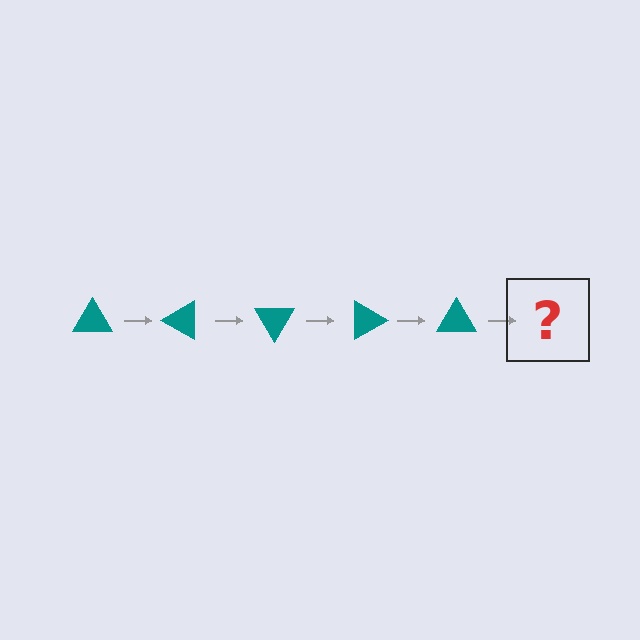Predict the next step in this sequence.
The next step is a teal triangle rotated 150 degrees.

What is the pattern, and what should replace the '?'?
The pattern is that the triangle rotates 30 degrees each step. The '?' should be a teal triangle rotated 150 degrees.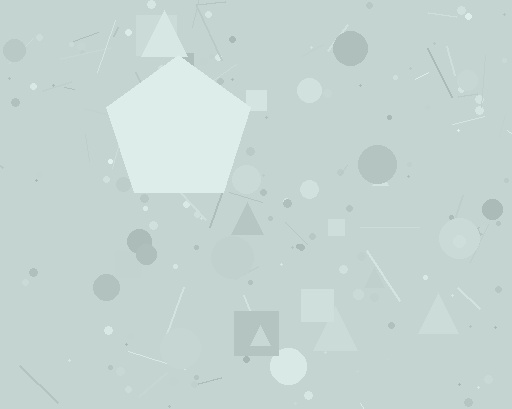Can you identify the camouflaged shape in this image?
The camouflaged shape is a pentagon.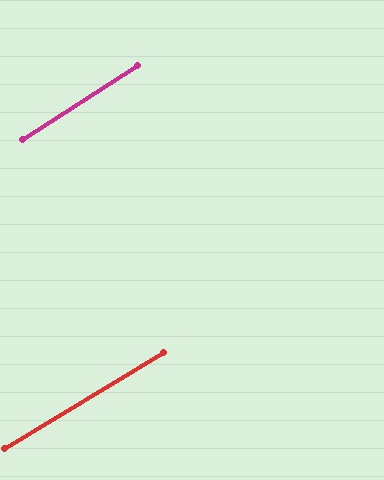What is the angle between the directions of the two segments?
Approximately 1 degree.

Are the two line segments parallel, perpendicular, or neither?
Parallel — their directions differ by only 1.4°.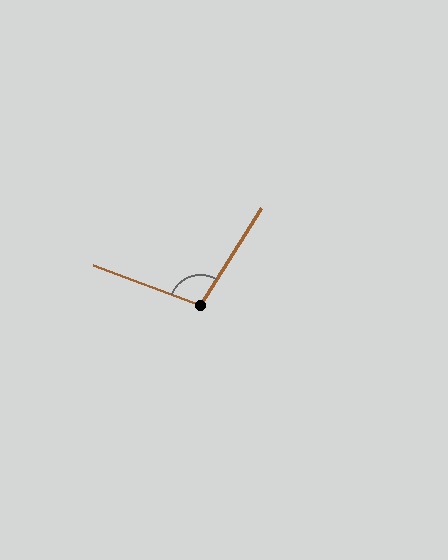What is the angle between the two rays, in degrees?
Approximately 102 degrees.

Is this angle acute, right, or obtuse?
It is obtuse.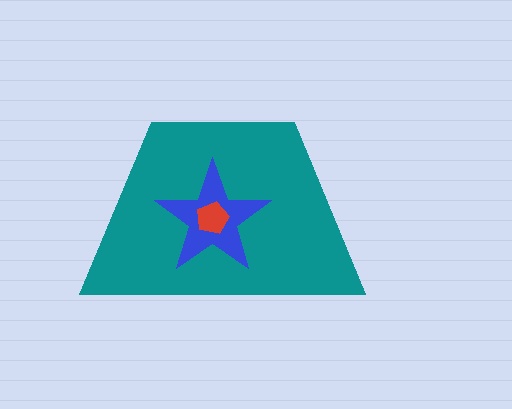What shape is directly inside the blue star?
The red pentagon.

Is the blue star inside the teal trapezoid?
Yes.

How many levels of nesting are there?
3.